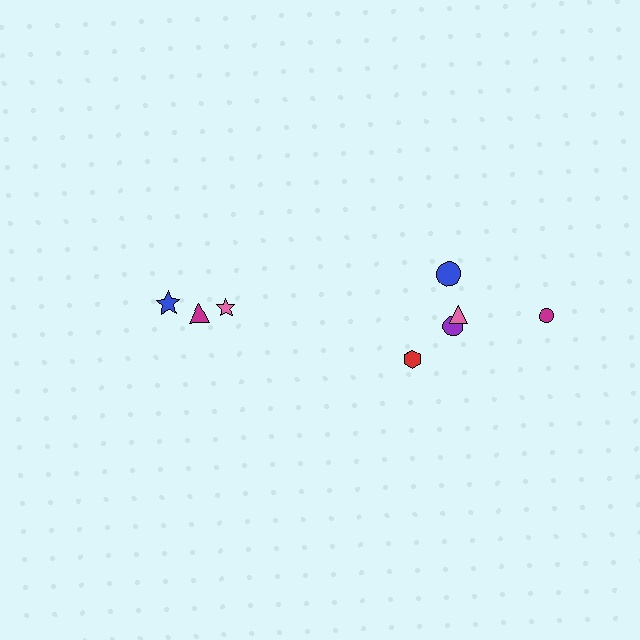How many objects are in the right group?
There are 5 objects.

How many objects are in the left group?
There are 3 objects.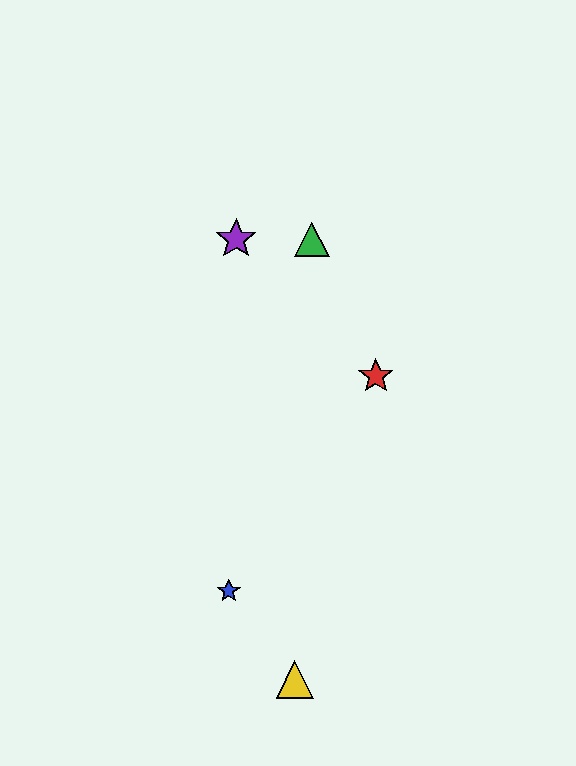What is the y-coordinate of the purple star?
The purple star is at y≈239.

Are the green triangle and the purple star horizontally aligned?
Yes, both are at y≈239.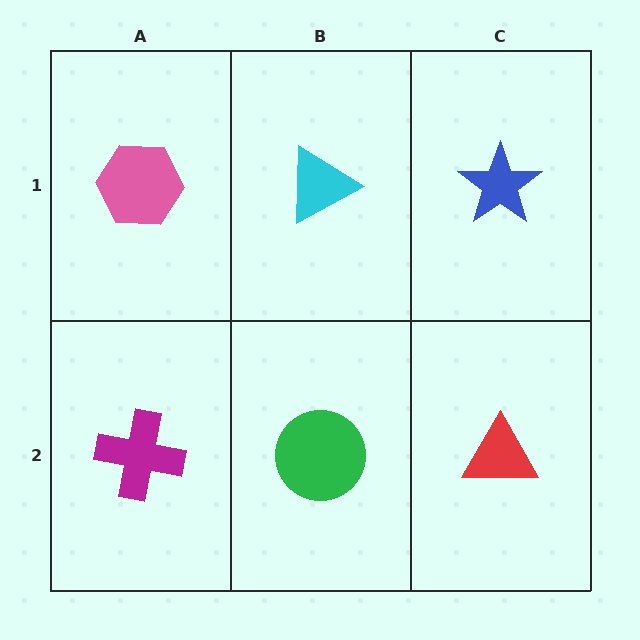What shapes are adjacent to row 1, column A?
A magenta cross (row 2, column A), a cyan triangle (row 1, column B).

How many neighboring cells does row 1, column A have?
2.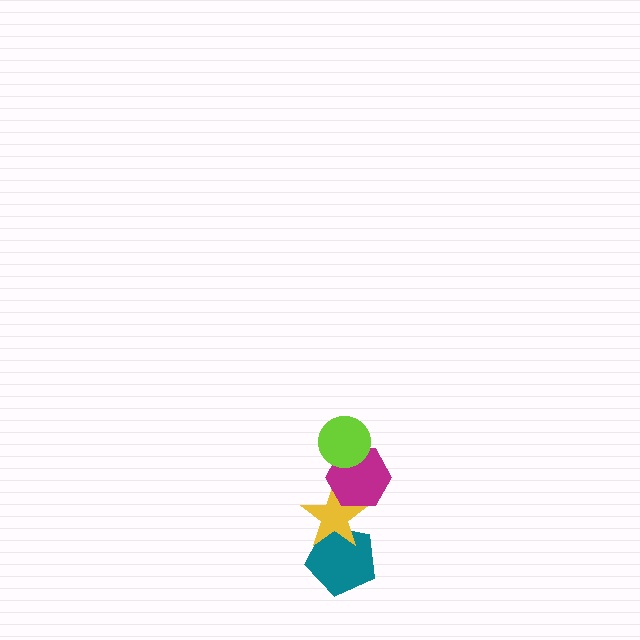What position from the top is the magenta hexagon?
The magenta hexagon is 2nd from the top.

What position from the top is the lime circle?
The lime circle is 1st from the top.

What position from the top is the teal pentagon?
The teal pentagon is 4th from the top.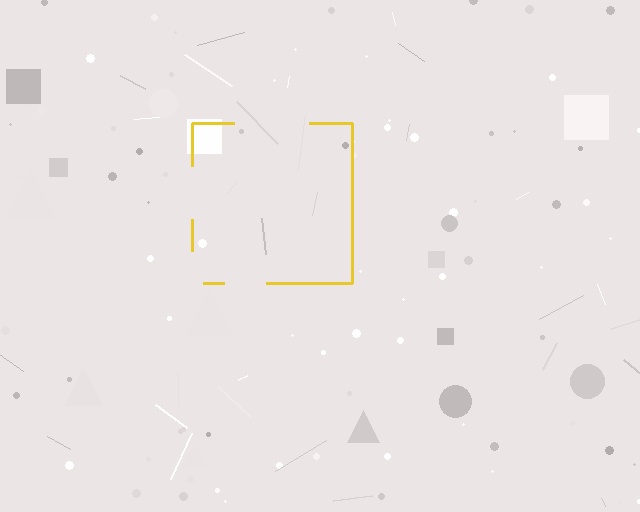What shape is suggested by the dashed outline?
The dashed outline suggests a square.